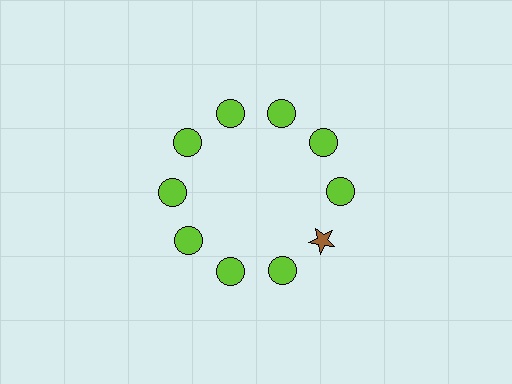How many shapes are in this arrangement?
There are 10 shapes arranged in a ring pattern.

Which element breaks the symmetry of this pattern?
The brown star at roughly the 4 o'clock position breaks the symmetry. All other shapes are lime circles.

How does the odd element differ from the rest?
It differs in both color (brown instead of lime) and shape (star instead of circle).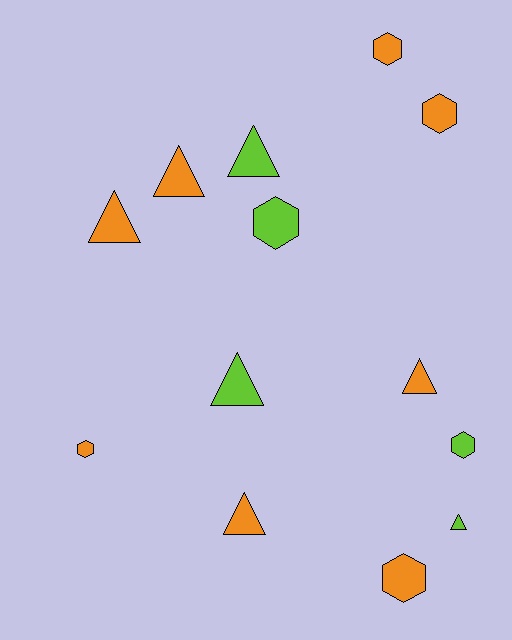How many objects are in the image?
There are 13 objects.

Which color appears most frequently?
Orange, with 8 objects.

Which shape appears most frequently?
Triangle, with 7 objects.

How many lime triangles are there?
There are 3 lime triangles.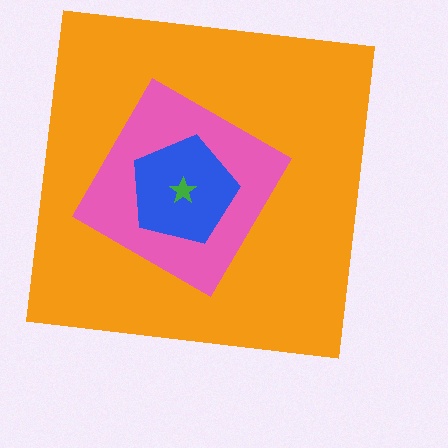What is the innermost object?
The green star.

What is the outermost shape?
The orange square.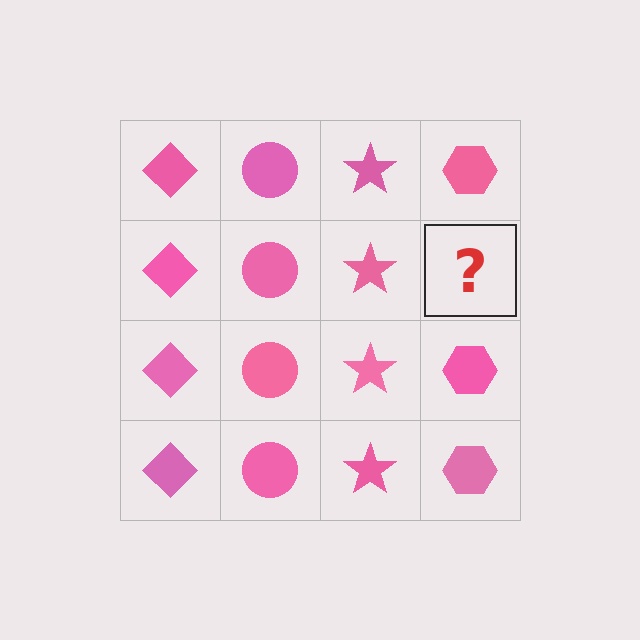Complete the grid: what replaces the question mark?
The question mark should be replaced with a pink hexagon.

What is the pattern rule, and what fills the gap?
The rule is that each column has a consistent shape. The gap should be filled with a pink hexagon.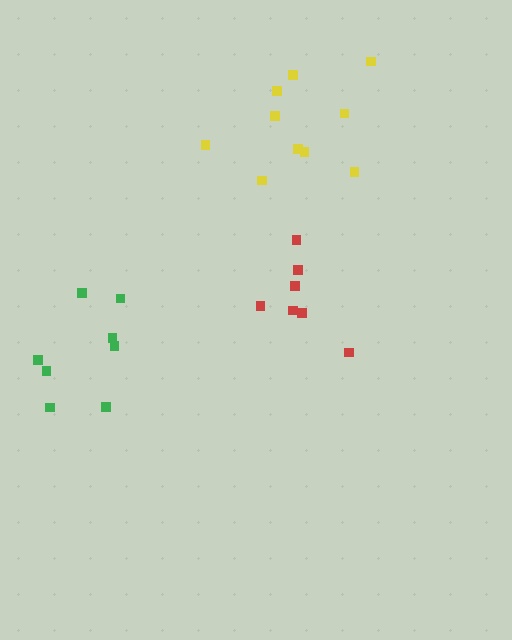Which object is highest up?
The yellow cluster is topmost.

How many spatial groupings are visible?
There are 3 spatial groupings.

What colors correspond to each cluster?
The clusters are colored: red, green, yellow.